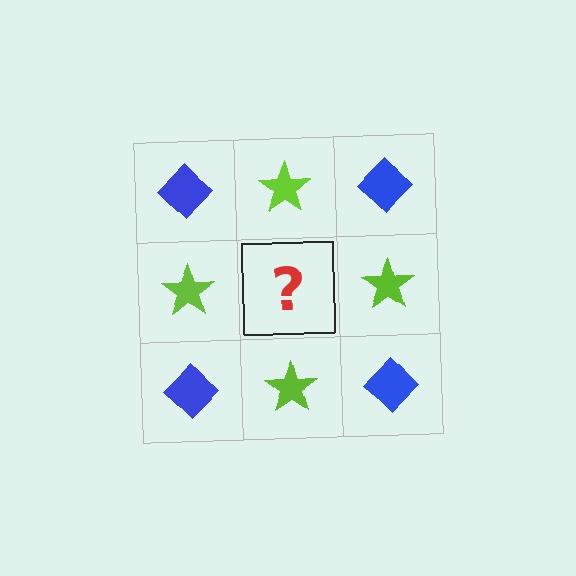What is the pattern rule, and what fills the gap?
The rule is that it alternates blue diamond and lime star in a checkerboard pattern. The gap should be filled with a blue diamond.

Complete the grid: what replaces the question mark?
The question mark should be replaced with a blue diamond.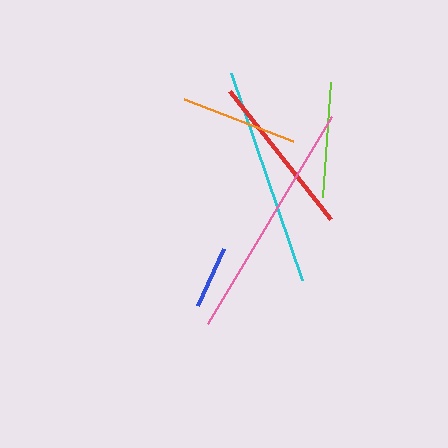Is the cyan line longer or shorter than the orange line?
The cyan line is longer than the orange line.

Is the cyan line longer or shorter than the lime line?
The cyan line is longer than the lime line.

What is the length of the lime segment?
The lime segment is approximately 116 pixels long.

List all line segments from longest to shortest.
From longest to shortest: pink, cyan, red, orange, lime, blue.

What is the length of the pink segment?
The pink segment is approximately 241 pixels long.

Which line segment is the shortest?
The blue line is the shortest at approximately 62 pixels.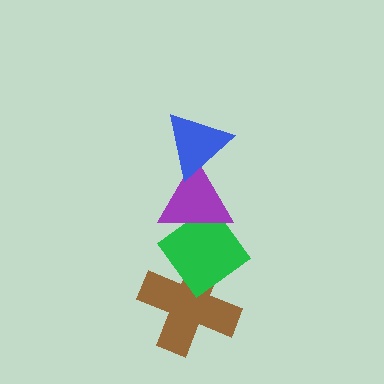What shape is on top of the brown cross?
The green diamond is on top of the brown cross.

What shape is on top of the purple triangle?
The blue triangle is on top of the purple triangle.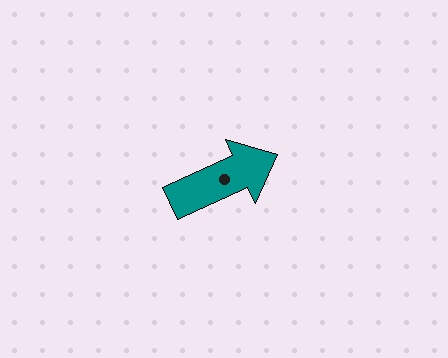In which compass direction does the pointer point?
Northeast.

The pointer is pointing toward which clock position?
Roughly 2 o'clock.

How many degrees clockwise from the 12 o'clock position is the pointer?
Approximately 65 degrees.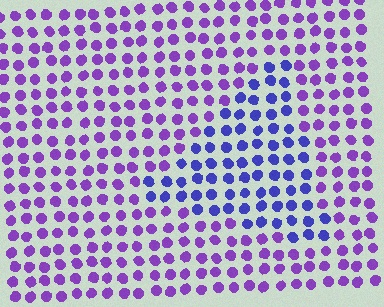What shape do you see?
I see a triangle.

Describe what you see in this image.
The image is filled with small purple elements in a uniform arrangement. A triangle-shaped region is visible where the elements are tinted to a slightly different hue, forming a subtle color boundary.